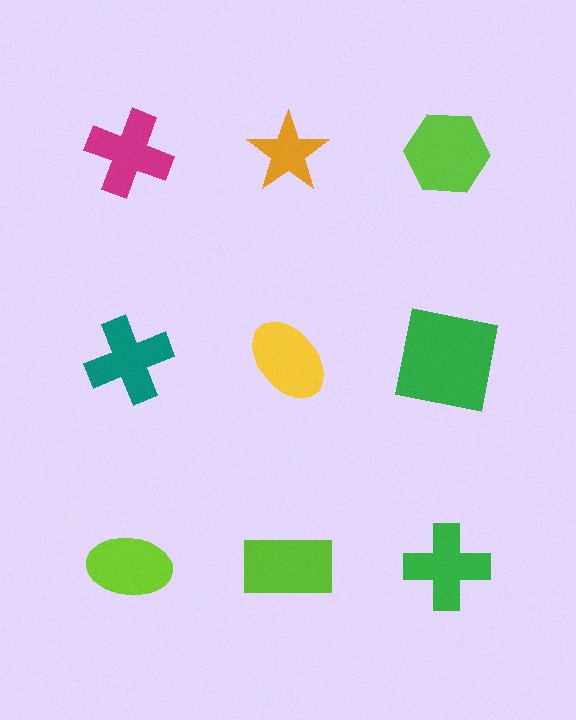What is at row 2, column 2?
A yellow ellipse.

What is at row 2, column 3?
A green square.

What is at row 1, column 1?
A magenta cross.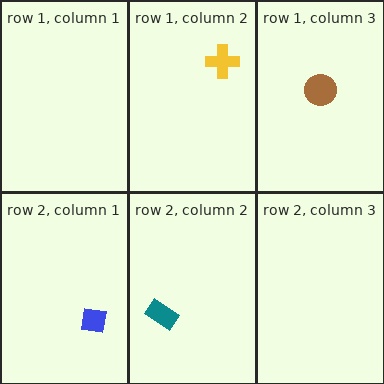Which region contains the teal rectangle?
The row 2, column 2 region.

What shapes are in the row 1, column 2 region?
The yellow cross.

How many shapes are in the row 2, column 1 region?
1.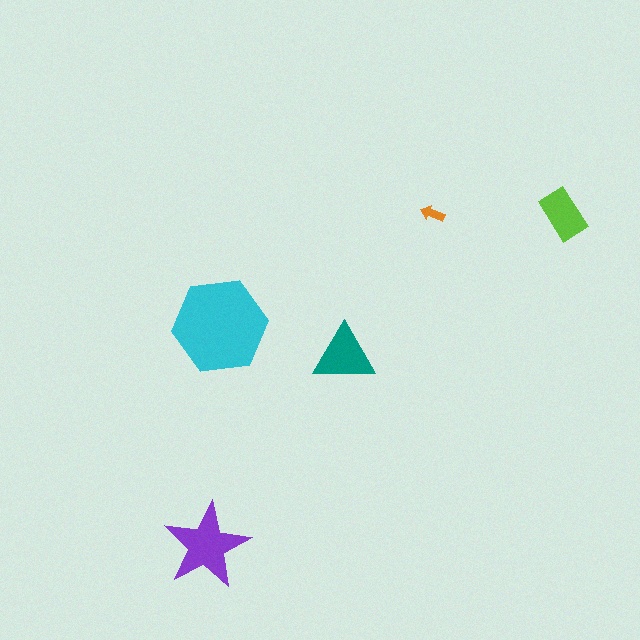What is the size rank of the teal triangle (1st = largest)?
3rd.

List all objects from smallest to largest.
The orange arrow, the lime rectangle, the teal triangle, the purple star, the cyan hexagon.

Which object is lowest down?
The purple star is bottommost.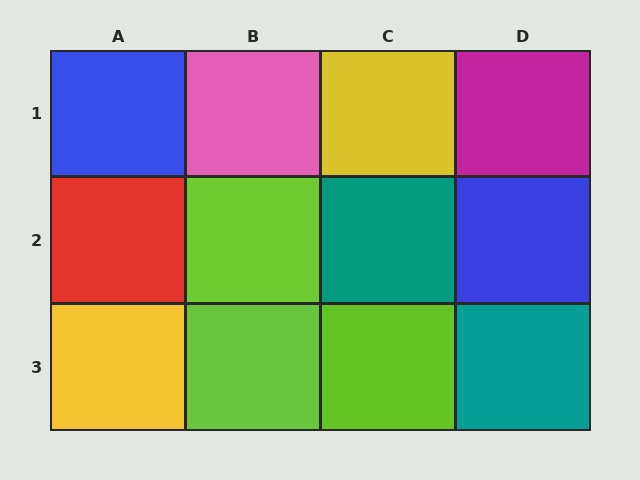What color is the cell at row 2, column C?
Teal.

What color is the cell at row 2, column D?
Blue.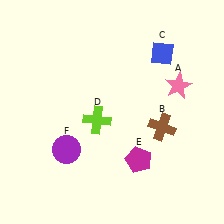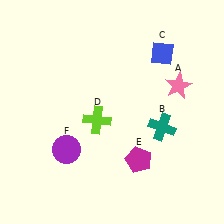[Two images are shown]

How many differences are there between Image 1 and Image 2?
There is 1 difference between the two images.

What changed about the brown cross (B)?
In Image 1, B is brown. In Image 2, it changed to teal.